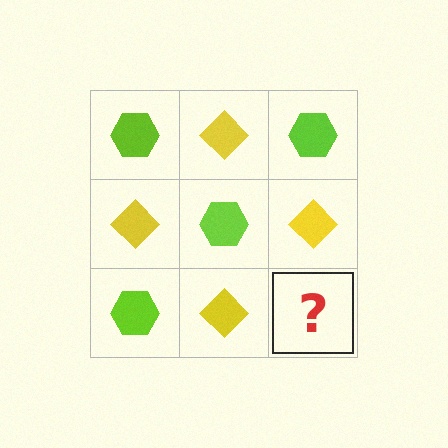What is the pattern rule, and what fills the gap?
The rule is that it alternates lime hexagon and yellow diamond in a checkerboard pattern. The gap should be filled with a lime hexagon.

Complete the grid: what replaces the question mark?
The question mark should be replaced with a lime hexagon.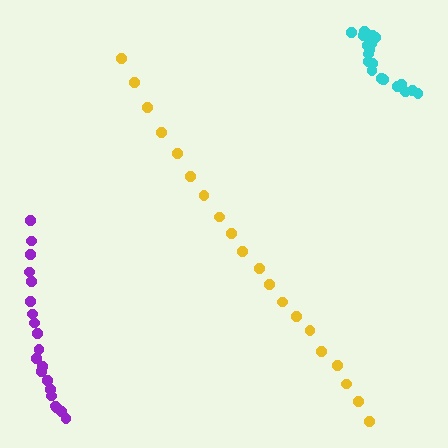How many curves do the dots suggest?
There are 3 distinct paths.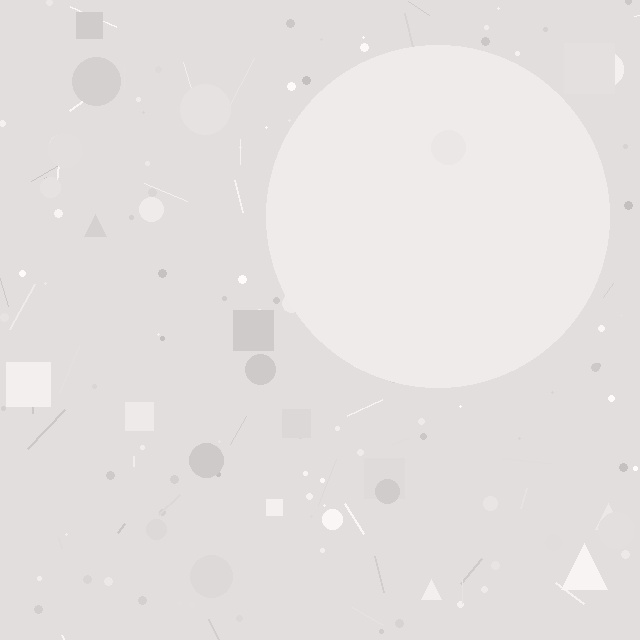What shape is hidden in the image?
A circle is hidden in the image.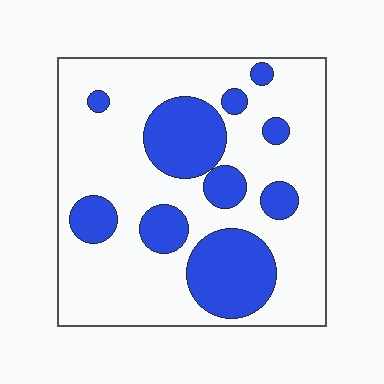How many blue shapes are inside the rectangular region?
10.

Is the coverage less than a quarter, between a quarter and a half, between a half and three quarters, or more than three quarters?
Between a quarter and a half.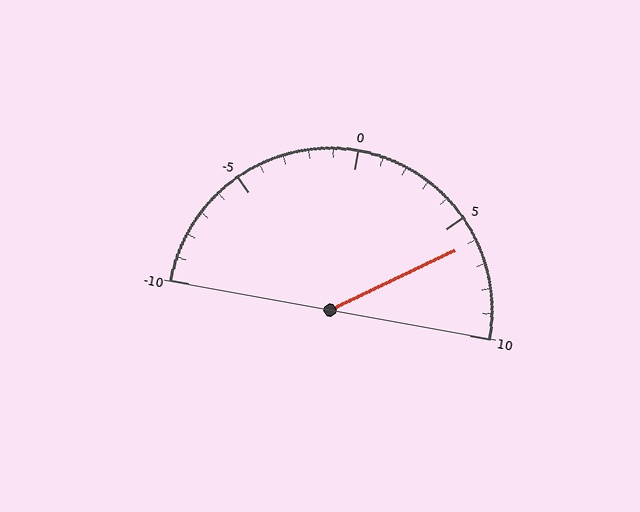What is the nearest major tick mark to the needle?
The nearest major tick mark is 5.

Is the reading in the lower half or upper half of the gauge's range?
The reading is in the upper half of the range (-10 to 10).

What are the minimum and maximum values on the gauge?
The gauge ranges from -10 to 10.